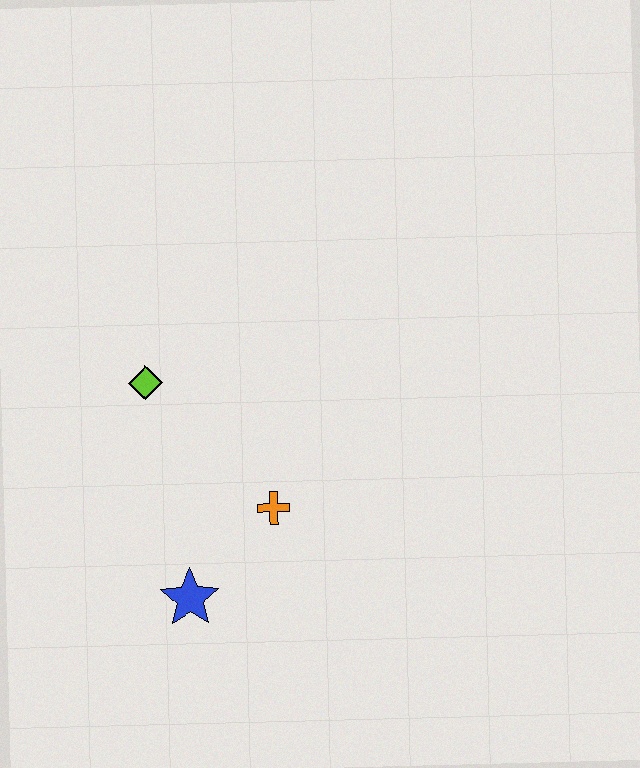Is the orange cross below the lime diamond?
Yes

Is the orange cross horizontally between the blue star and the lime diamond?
No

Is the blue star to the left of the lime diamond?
No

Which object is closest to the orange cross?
The blue star is closest to the orange cross.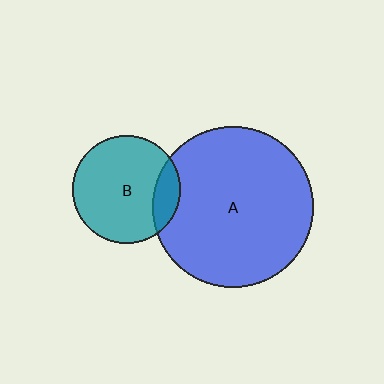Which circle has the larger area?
Circle A (blue).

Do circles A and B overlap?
Yes.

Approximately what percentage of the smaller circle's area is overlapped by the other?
Approximately 15%.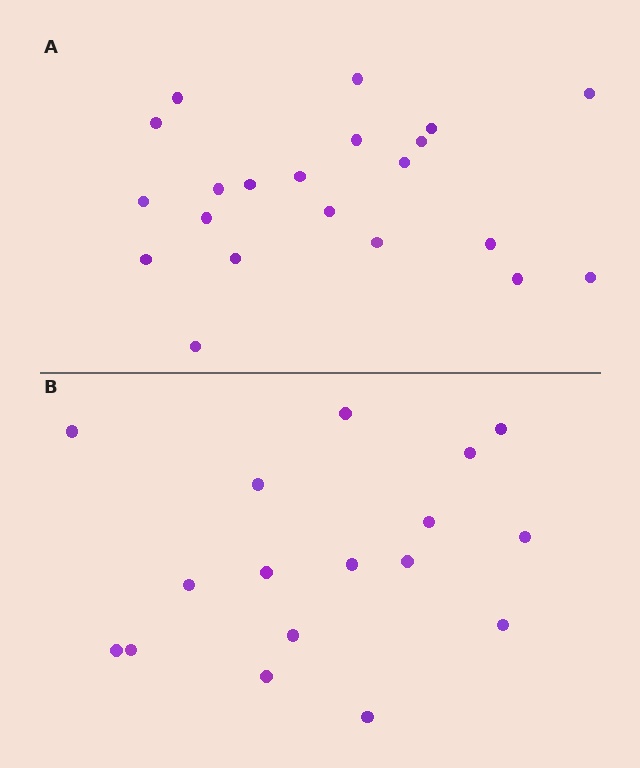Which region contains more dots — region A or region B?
Region A (the top region) has more dots.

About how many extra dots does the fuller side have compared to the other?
Region A has about 4 more dots than region B.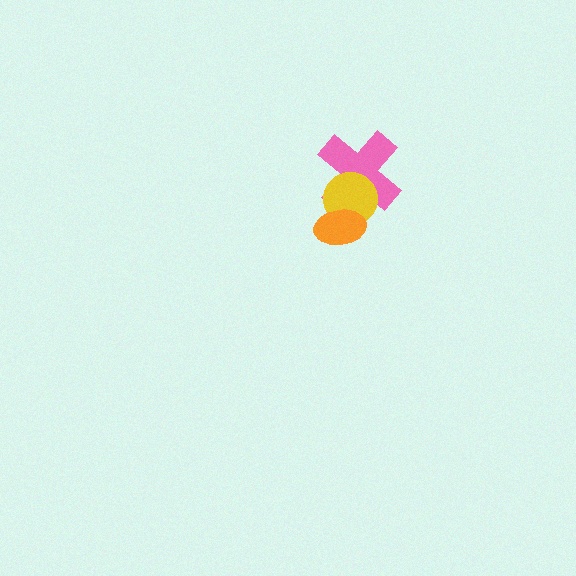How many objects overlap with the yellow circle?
2 objects overlap with the yellow circle.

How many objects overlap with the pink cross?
2 objects overlap with the pink cross.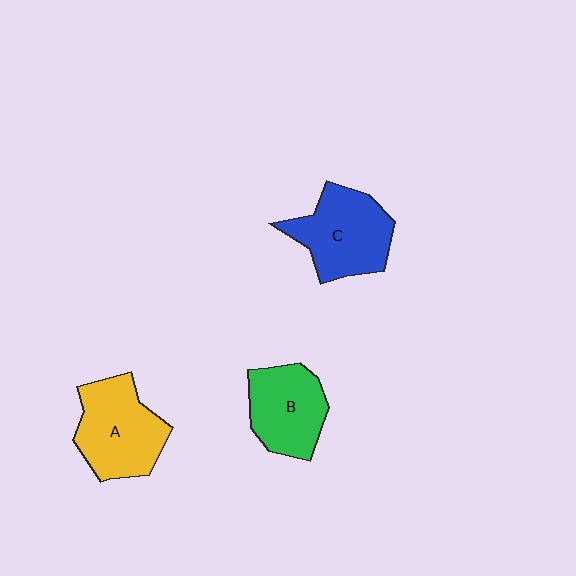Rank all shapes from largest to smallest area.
From largest to smallest: A (yellow), C (blue), B (green).